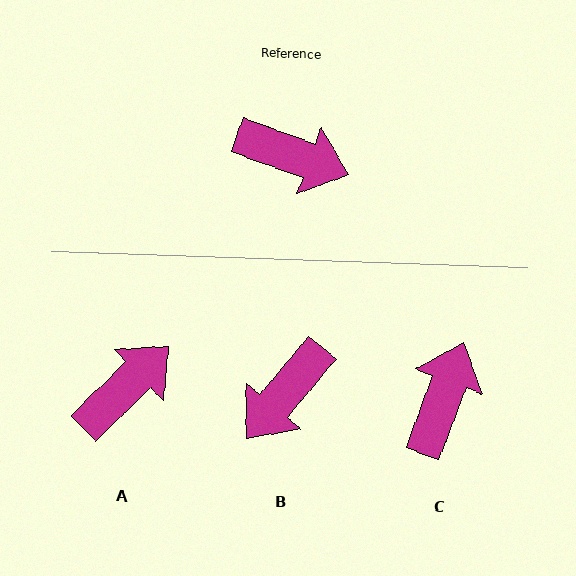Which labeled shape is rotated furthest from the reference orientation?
B, about 110 degrees away.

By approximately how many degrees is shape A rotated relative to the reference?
Approximately 64 degrees counter-clockwise.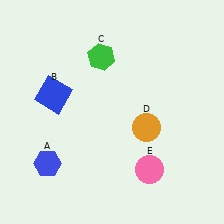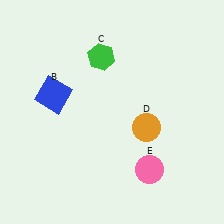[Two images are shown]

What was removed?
The blue hexagon (A) was removed in Image 2.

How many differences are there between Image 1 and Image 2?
There is 1 difference between the two images.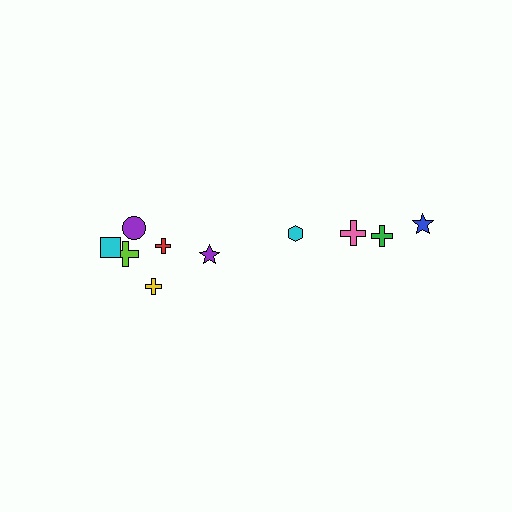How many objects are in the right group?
There are 4 objects.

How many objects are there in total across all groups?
There are 10 objects.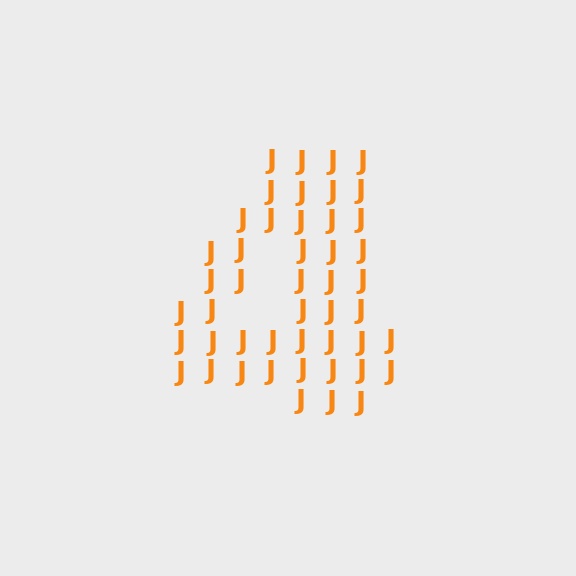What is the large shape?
The large shape is the digit 4.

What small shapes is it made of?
It is made of small letter J's.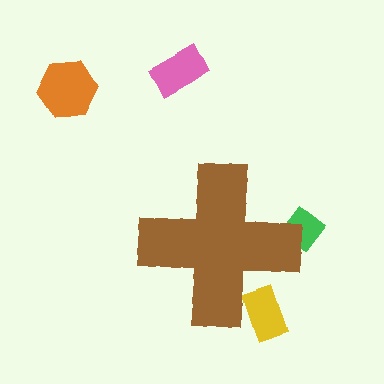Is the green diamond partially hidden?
Yes, the green diamond is partially hidden behind the brown cross.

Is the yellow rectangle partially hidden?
Yes, the yellow rectangle is partially hidden behind the brown cross.